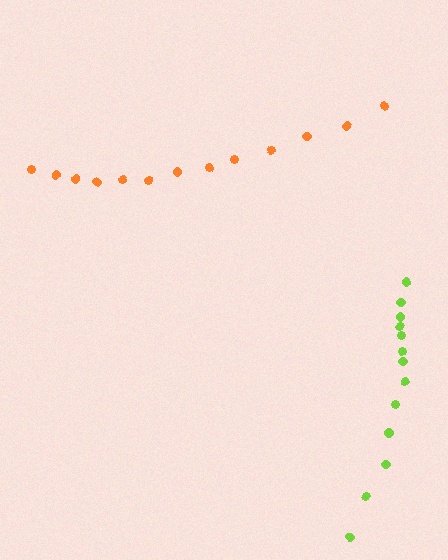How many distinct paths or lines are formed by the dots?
There are 2 distinct paths.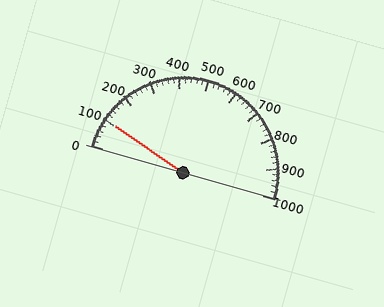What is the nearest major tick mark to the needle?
The nearest major tick mark is 100.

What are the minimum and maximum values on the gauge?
The gauge ranges from 0 to 1000.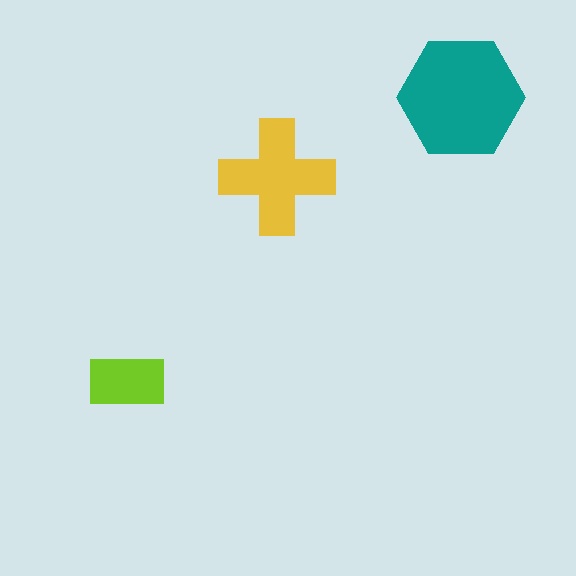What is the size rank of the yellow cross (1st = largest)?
2nd.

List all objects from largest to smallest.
The teal hexagon, the yellow cross, the lime rectangle.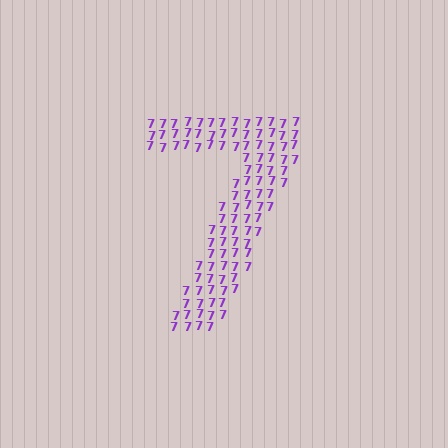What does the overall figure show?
The overall figure shows the digit 7.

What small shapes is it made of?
It is made of small digit 7's.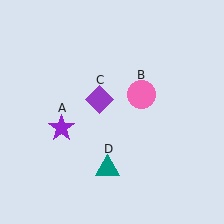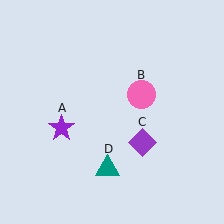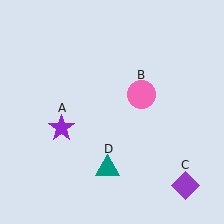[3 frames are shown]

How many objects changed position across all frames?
1 object changed position: purple diamond (object C).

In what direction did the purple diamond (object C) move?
The purple diamond (object C) moved down and to the right.